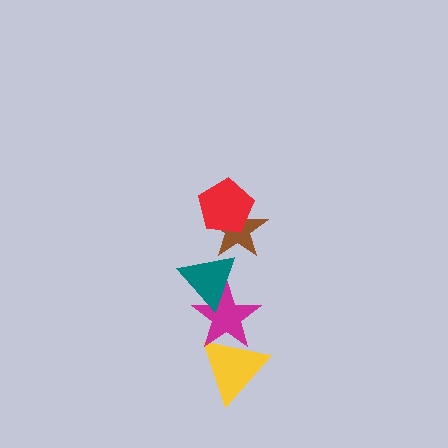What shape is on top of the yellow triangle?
The magenta star is on top of the yellow triangle.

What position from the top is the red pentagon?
The red pentagon is 1st from the top.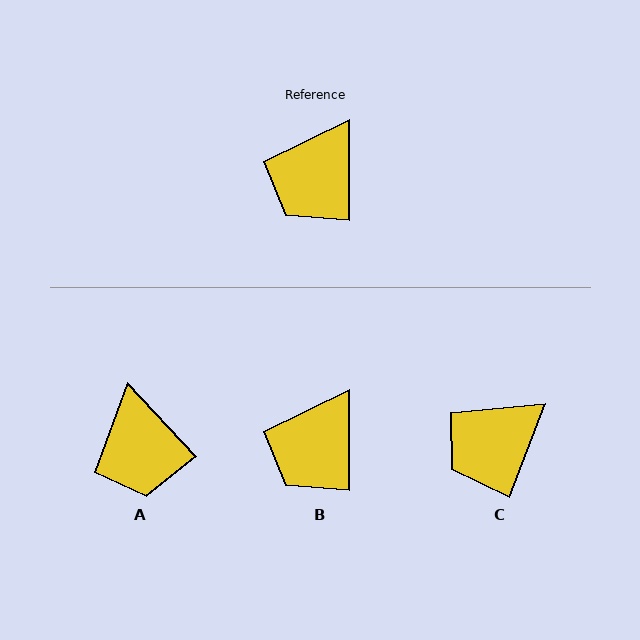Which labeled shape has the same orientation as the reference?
B.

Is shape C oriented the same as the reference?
No, it is off by about 21 degrees.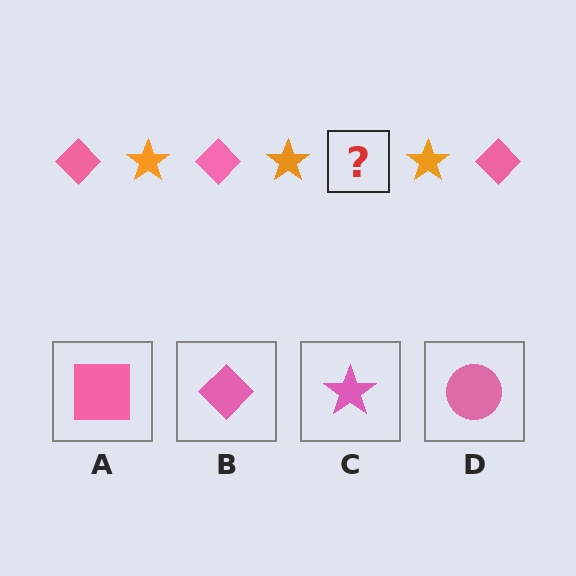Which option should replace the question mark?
Option B.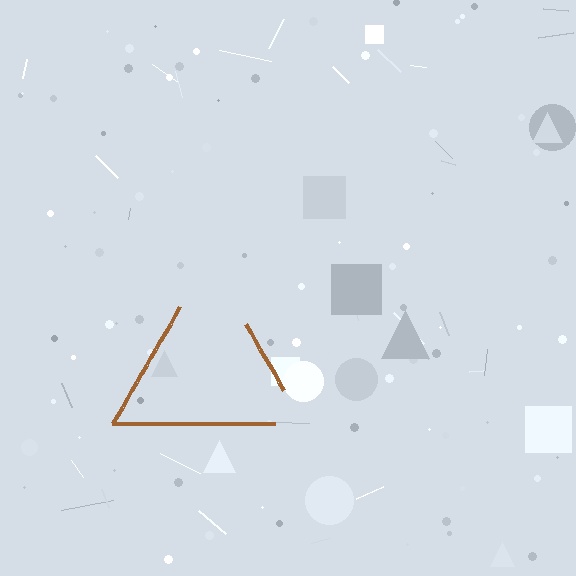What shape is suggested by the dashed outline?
The dashed outline suggests a triangle.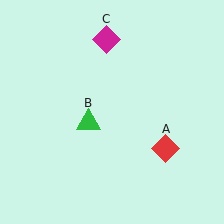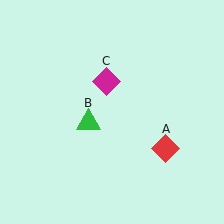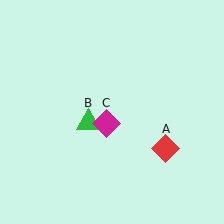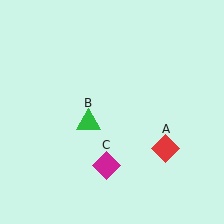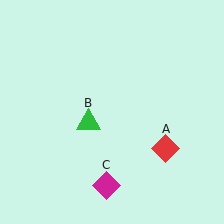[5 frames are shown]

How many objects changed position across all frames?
1 object changed position: magenta diamond (object C).